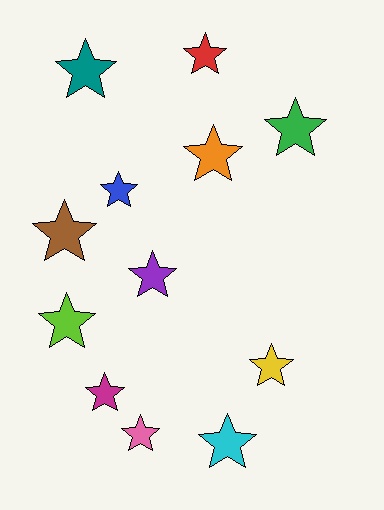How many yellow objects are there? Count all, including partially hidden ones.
There is 1 yellow object.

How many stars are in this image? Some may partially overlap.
There are 12 stars.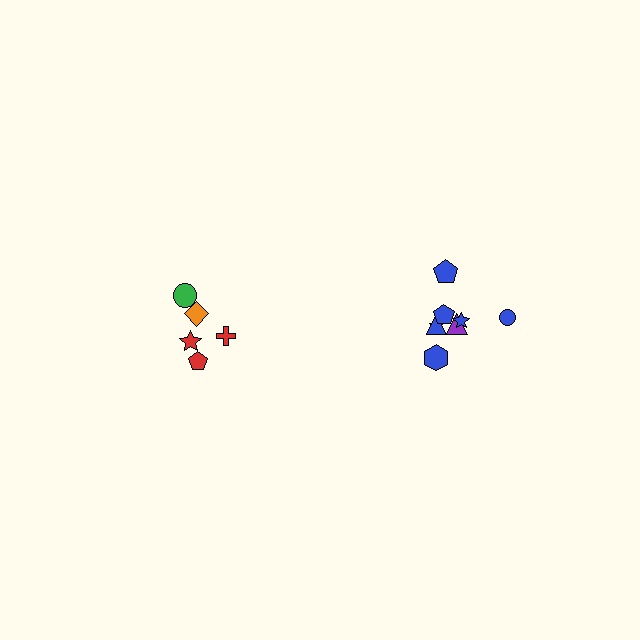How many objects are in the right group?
There are 8 objects.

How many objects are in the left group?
There are 5 objects.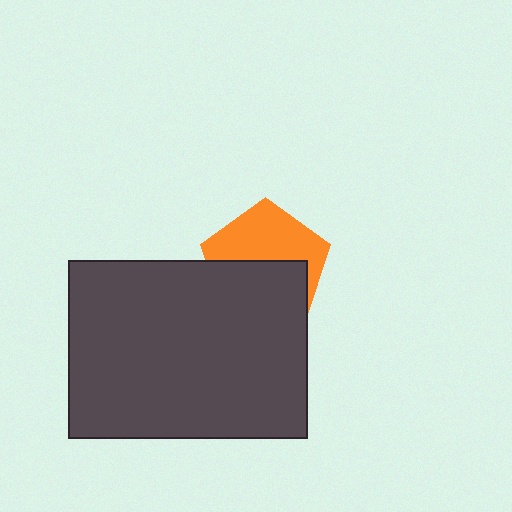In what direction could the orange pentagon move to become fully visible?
The orange pentagon could move up. That would shift it out from behind the dark gray rectangle entirely.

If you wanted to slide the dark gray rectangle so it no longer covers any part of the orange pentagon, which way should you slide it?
Slide it down — that is the most direct way to separate the two shapes.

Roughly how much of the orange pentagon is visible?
About half of it is visible (roughly 49%).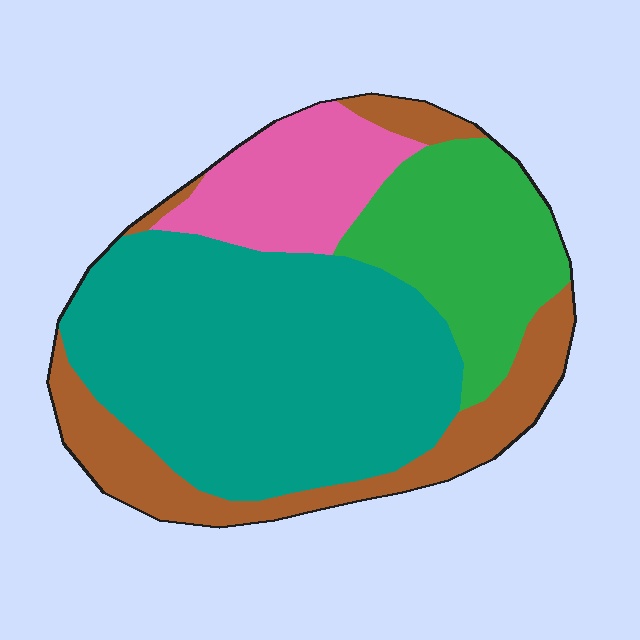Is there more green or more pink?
Green.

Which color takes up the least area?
Pink, at roughly 15%.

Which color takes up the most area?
Teal, at roughly 50%.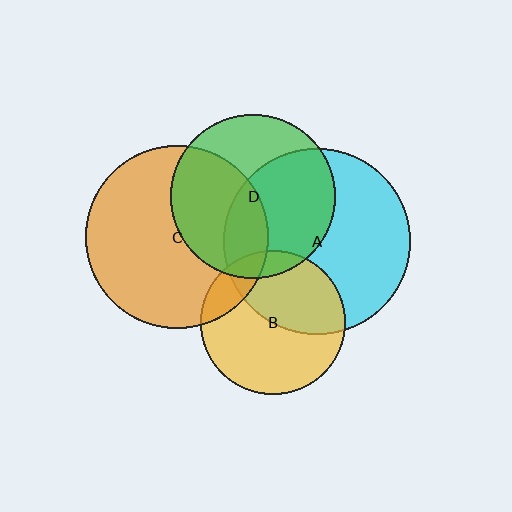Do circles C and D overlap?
Yes.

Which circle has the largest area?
Circle A (cyan).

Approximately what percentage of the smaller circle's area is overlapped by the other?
Approximately 45%.